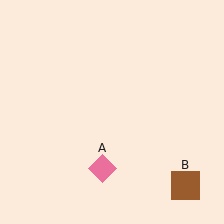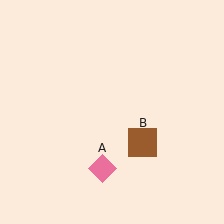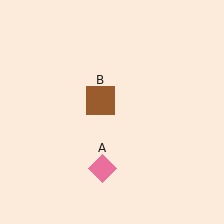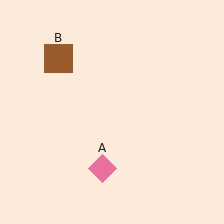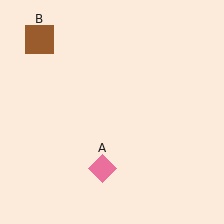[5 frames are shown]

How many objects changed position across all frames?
1 object changed position: brown square (object B).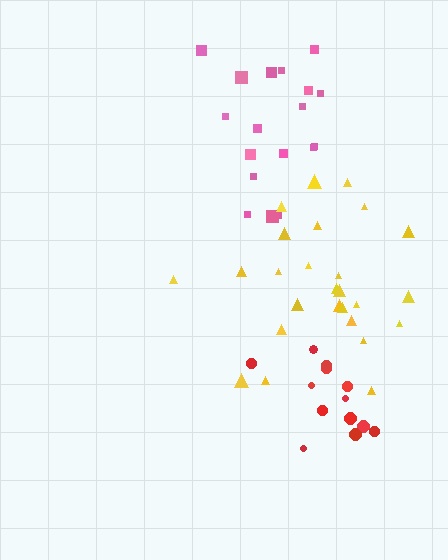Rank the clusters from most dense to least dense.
yellow, red, pink.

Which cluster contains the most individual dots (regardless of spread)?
Yellow (26).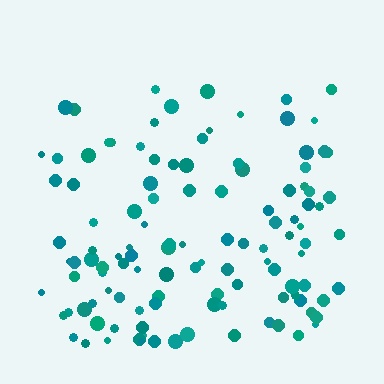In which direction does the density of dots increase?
From top to bottom, with the bottom side densest.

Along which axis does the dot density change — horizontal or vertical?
Vertical.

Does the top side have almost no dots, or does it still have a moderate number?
Still a moderate number, just noticeably fewer than the bottom.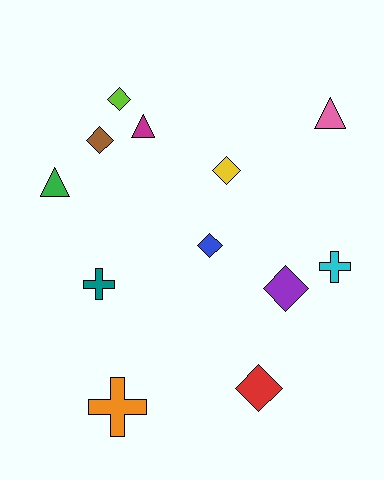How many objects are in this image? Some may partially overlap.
There are 12 objects.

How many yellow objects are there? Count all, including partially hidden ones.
There is 1 yellow object.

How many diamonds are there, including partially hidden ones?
There are 6 diamonds.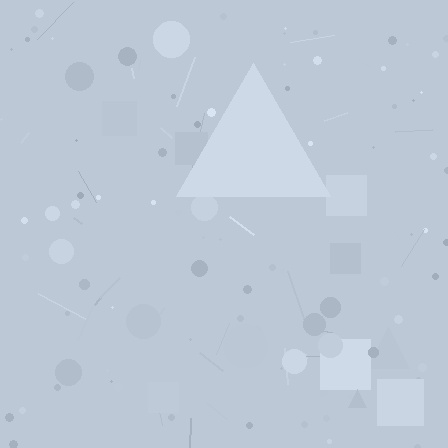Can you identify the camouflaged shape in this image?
The camouflaged shape is a triangle.